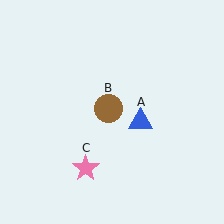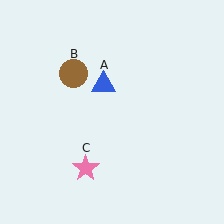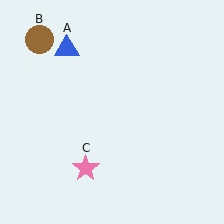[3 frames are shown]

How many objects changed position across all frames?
2 objects changed position: blue triangle (object A), brown circle (object B).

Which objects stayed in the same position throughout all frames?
Pink star (object C) remained stationary.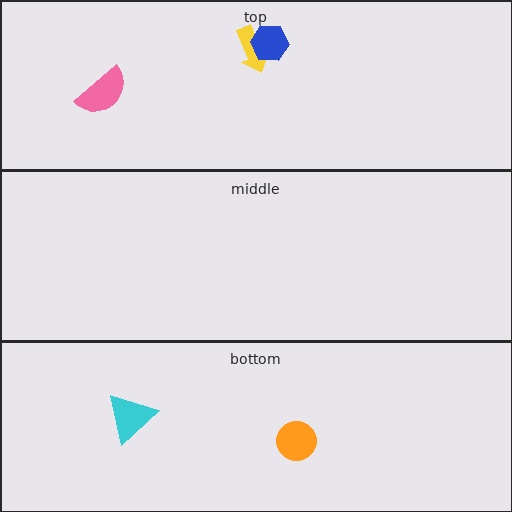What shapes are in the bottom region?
The orange circle, the cyan triangle.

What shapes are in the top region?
The yellow arrow, the blue hexagon, the pink semicircle.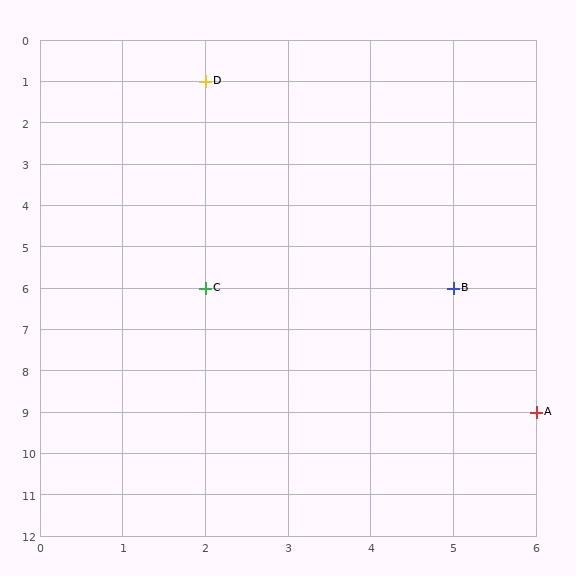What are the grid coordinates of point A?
Point A is at grid coordinates (6, 9).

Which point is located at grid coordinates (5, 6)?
Point B is at (5, 6).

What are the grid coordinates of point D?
Point D is at grid coordinates (2, 1).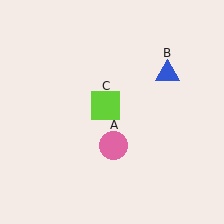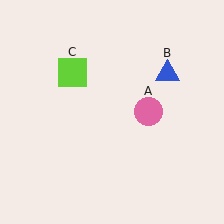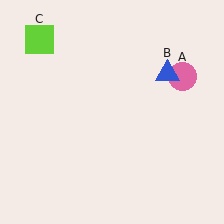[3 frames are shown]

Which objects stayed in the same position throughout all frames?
Blue triangle (object B) remained stationary.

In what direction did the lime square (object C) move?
The lime square (object C) moved up and to the left.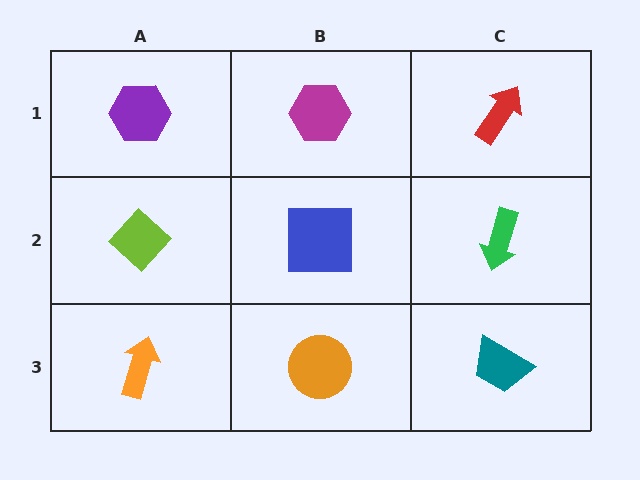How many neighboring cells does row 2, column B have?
4.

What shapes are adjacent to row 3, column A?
A lime diamond (row 2, column A), an orange circle (row 3, column B).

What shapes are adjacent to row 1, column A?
A lime diamond (row 2, column A), a magenta hexagon (row 1, column B).